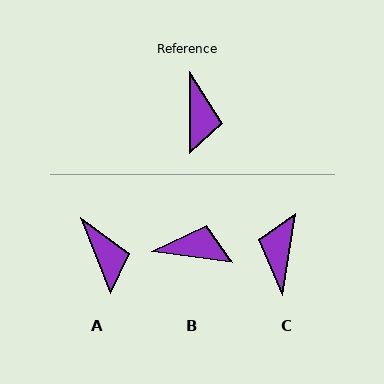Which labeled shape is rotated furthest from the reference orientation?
C, about 171 degrees away.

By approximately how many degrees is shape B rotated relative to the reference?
Approximately 82 degrees counter-clockwise.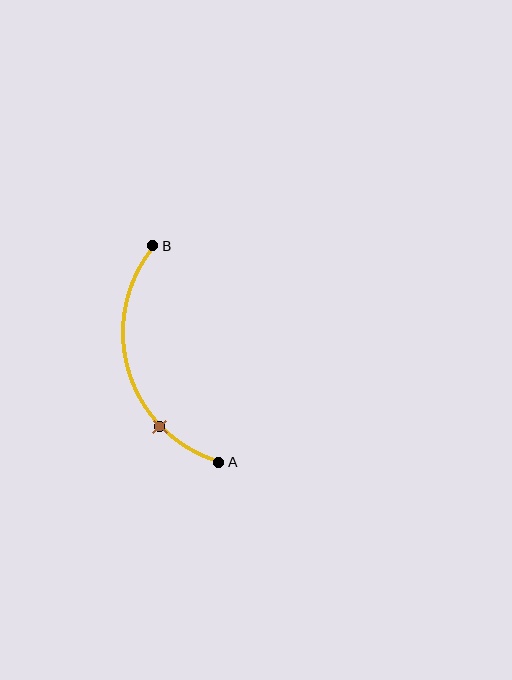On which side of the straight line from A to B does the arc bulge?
The arc bulges to the left of the straight line connecting A and B.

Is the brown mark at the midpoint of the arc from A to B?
No. The brown mark lies on the arc but is closer to endpoint A. The arc midpoint would be at the point on the curve equidistant along the arc from both A and B.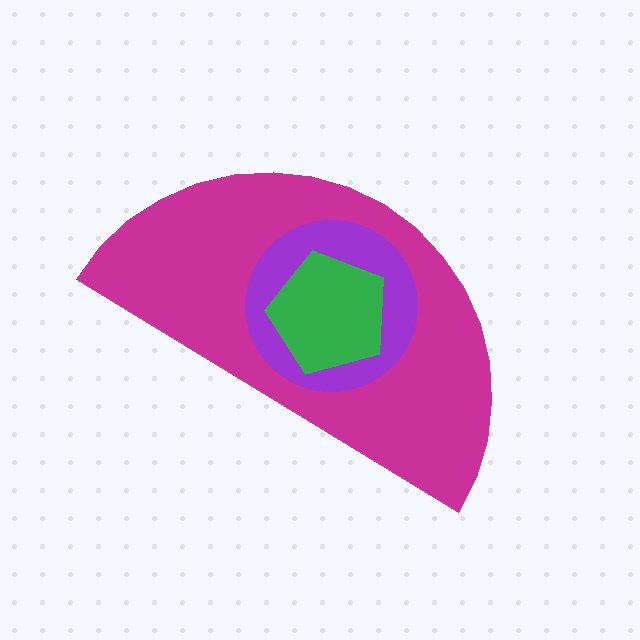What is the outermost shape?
The magenta semicircle.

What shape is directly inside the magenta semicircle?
The purple circle.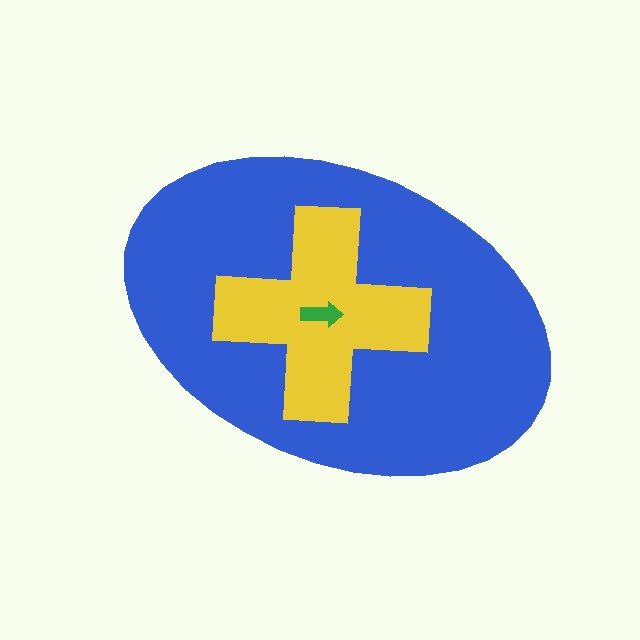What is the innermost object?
The green arrow.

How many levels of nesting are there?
3.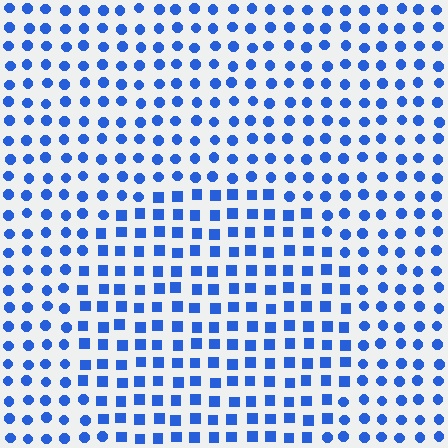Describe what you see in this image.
The image is filled with small blue elements arranged in a uniform grid. A circle-shaped region contains squares, while the surrounding area contains circles. The boundary is defined purely by the change in element shape.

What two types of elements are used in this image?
The image uses squares inside the circle region and circles outside it.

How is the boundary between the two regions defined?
The boundary is defined by a change in element shape: squares inside vs. circles outside. All elements share the same color and spacing.